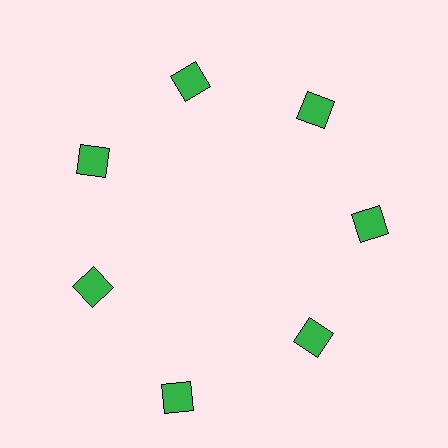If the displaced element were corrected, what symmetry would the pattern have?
It would have 7-fold rotational symmetry — the pattern would map onto itself every 51 degrees.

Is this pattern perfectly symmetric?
No. The 7 green diamonds are arranged in a ring, but one element near the 6 o'clock position is pushed outward from the center, breaking the 7-fold rotational symmetry.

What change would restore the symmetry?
The symmetry would be restored by moving it inward, back onto the ring so that all 7 diamonds sit at equal angles and equal distance from the center.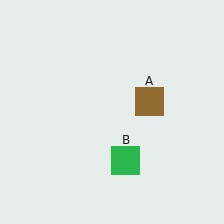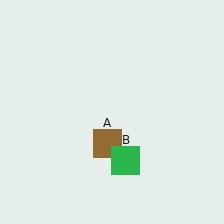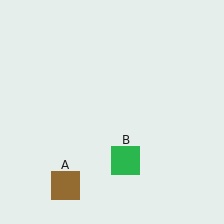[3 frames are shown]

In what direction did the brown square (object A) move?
The brown square (object A) moved down and to the left.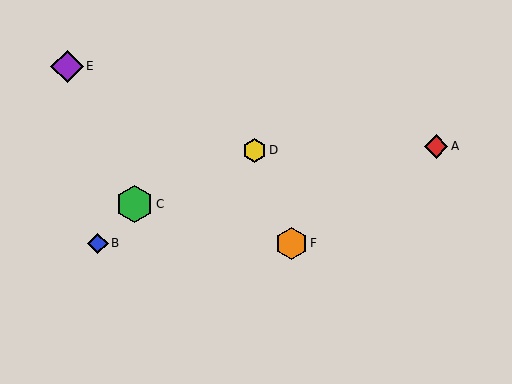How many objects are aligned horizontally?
2 objects (B, F) are aligned horizontally.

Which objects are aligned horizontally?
Objects B, F are aligned horizontally.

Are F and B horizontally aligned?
Yes, both are at y≈243.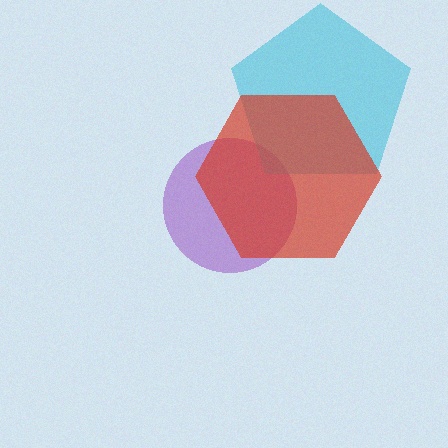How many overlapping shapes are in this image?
There are 3 overlapping shapes in the image.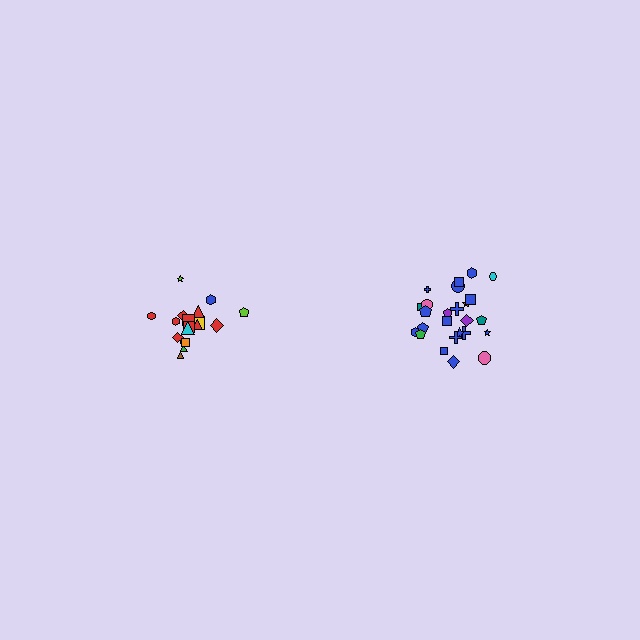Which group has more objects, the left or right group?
The right group.